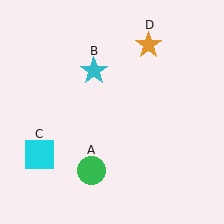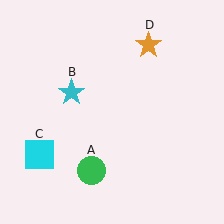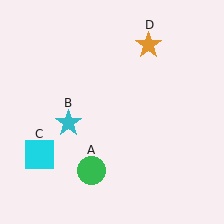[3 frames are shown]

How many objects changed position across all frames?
1 object changed position: cyan star (object B).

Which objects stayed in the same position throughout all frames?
Green circle (object A) and cyan square (object C) and orange star (object D) remained stationary.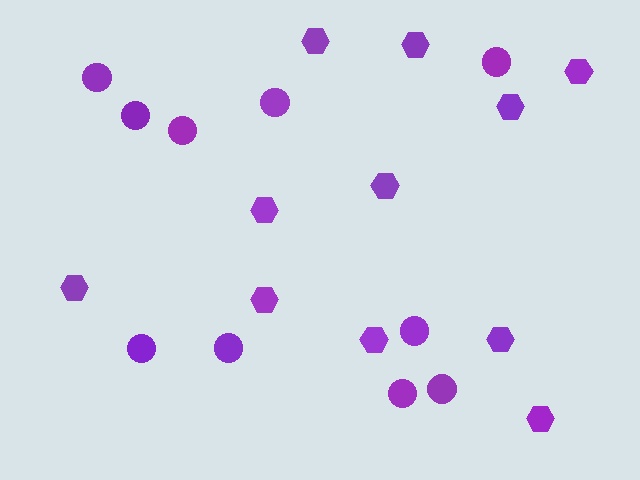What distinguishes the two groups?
There are 2 groups: one group of circles (10) and one group of hexagons (11).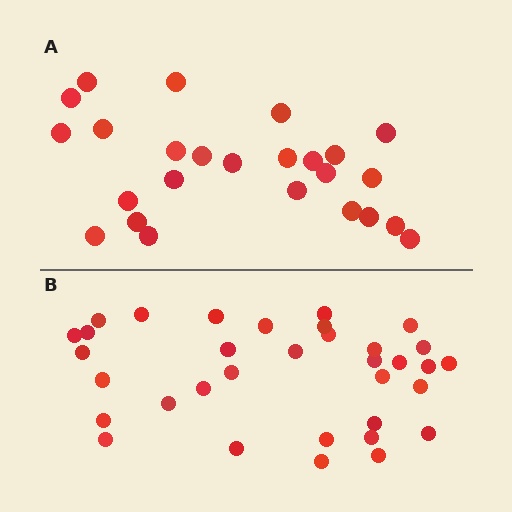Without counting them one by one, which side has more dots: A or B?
Region B (the bottom region) has more dots.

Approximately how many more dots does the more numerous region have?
Region B has roughly 8 or so more dots than region A.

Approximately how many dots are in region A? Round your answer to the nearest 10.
About 20 dots. (The exact count is 25, which rounds to 20.)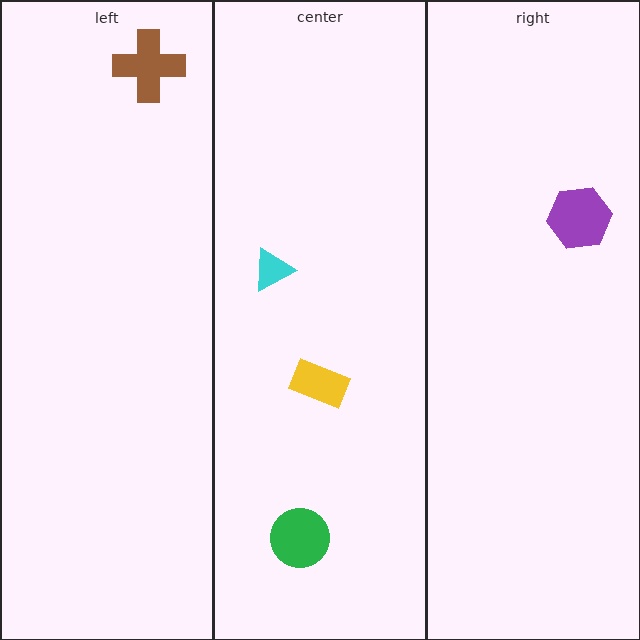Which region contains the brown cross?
The left region.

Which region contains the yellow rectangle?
The center region.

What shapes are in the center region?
The cyan triangle, the yellow rectangle, the green circle.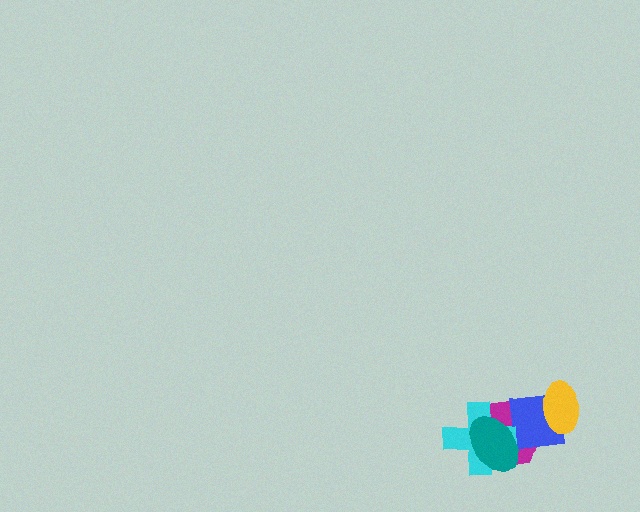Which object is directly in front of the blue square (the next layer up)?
The cyan cross is directly in front of the blue square.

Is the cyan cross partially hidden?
Yes, it is partially covered by another shape.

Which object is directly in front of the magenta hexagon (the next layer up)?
The blue square is directly in front of the magenta hexagon.